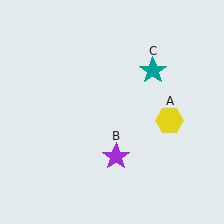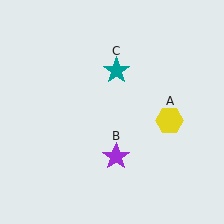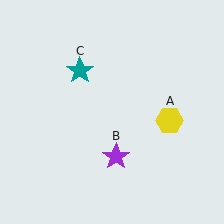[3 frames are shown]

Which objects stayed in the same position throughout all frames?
Yellow hexagon (object A) and purple star (object B) remained stationary.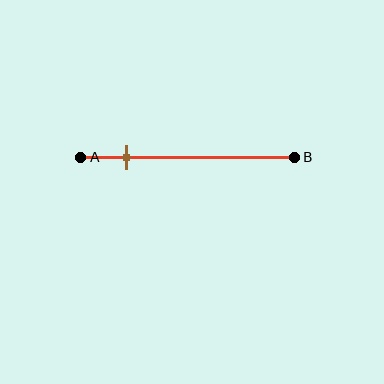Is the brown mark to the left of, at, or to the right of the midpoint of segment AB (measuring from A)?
The brown mark is to the left of the midpoint of segment AB.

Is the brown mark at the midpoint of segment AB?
No, the mark is at about 20% from A, not at the 50% midpoint.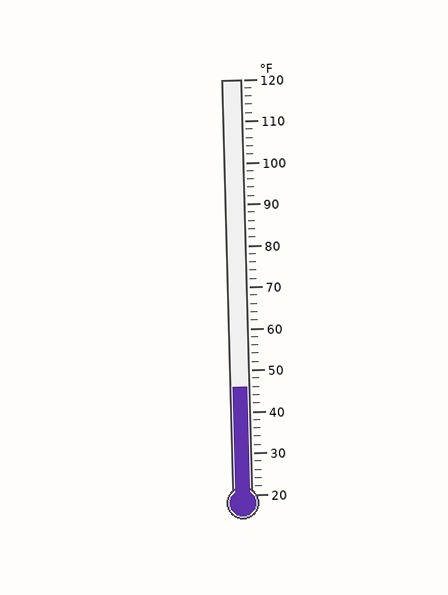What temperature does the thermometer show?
The thermometer shows approximately 46°F.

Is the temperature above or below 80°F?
The temperature is below 80°F.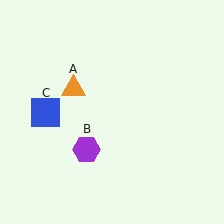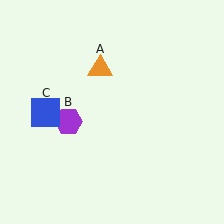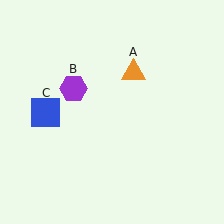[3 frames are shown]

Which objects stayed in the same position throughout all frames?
Blue square (object C) remained stationary.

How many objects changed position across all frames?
2 objects changed position: orange triangle (object A), purple hexagon (object B).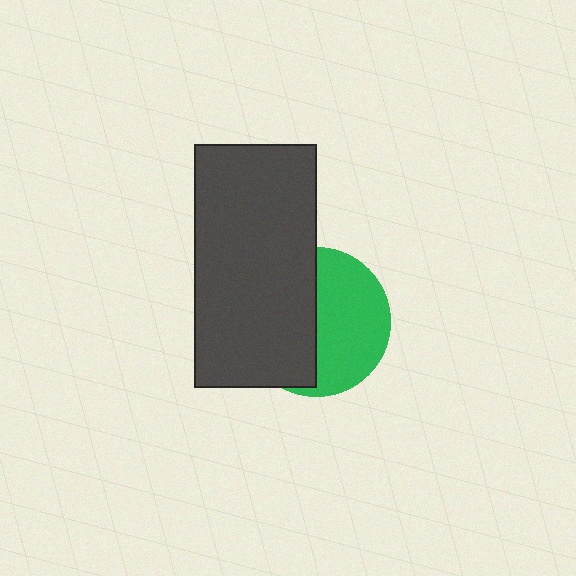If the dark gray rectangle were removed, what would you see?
You would see the complete green circle.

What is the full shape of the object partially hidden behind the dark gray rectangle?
The partially hidden object is a green circle.